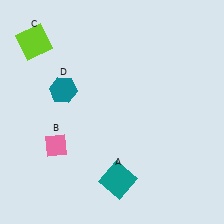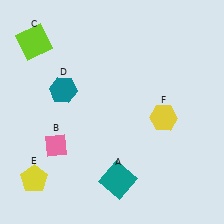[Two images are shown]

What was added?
A yellow pentagon (E), a yellow hexagon (F) were added in Image 2.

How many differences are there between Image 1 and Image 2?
There are 2 differences between the two images.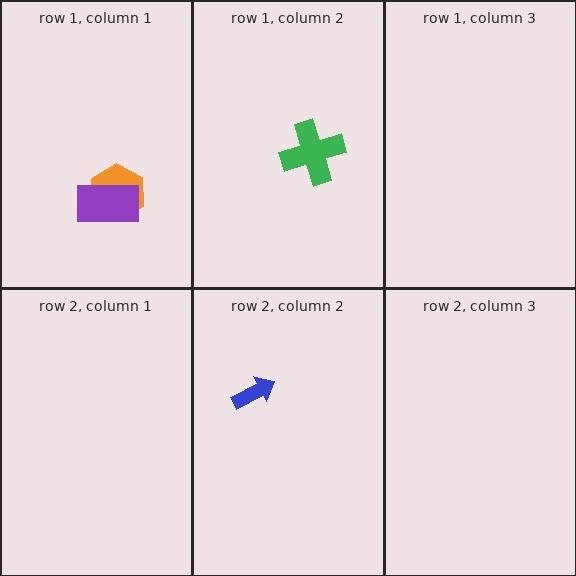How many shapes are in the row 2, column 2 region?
1.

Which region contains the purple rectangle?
The row 1, column 1 region.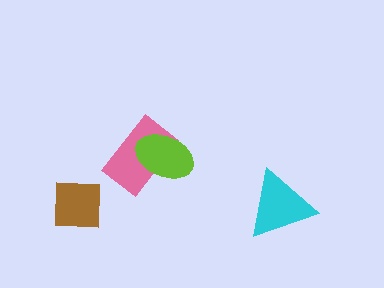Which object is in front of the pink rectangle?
The lime ellipse is in front of the pink rectangle.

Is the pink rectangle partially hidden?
Yes, it is partially covered by another shape.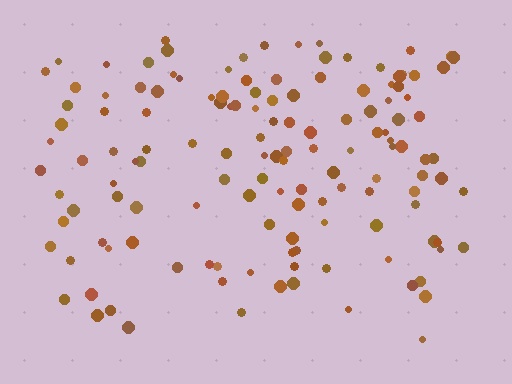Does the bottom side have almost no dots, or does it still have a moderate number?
Still a moderate number, just noticeably fewer than the top.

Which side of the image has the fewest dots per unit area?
The bottom.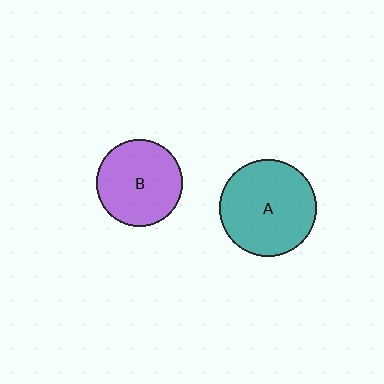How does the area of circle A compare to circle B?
Approximately 1.2 times.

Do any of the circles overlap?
No, none of the circles overlap.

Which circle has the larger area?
Circle A (teal).